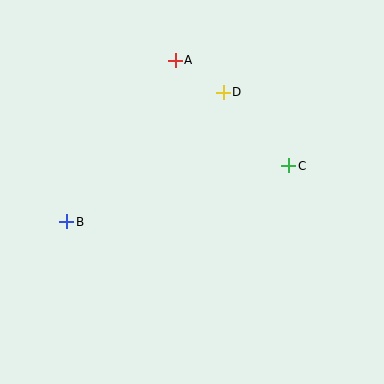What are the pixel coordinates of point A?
Point A is at (175, 60).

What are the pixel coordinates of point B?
Point B is at (67, 222).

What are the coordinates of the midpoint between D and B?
The midpoint between D and B is at (145, 157).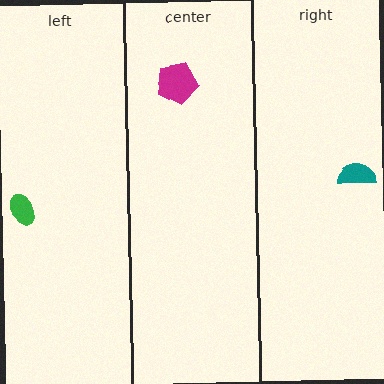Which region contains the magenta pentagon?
The center region.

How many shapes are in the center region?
1.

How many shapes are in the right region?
1.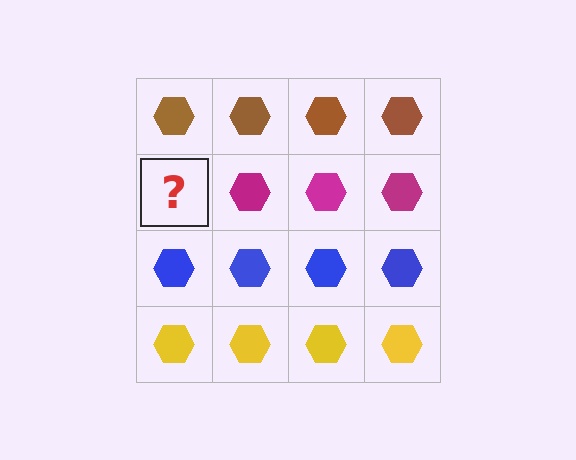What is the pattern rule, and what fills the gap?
The rule is that each row has a consistent color. The gap should be filled with a magenta hexagon.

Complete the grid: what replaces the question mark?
The question mark should be replaced with a magenta hexagon.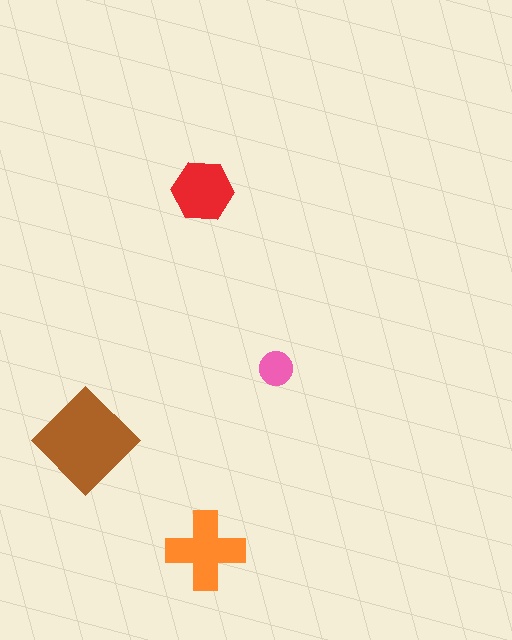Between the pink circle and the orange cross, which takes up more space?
The orange cross.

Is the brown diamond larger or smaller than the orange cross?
Larger.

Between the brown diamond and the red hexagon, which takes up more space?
The brown diamond.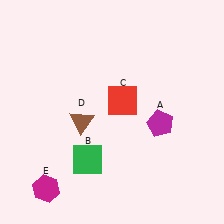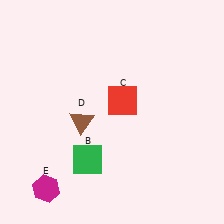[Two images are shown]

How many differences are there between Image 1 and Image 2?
There is 1 difference between the two images.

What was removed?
The magenta pentagon (A) was removed in Image 2.